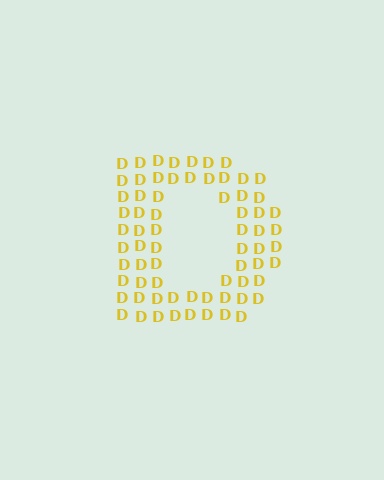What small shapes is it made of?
It is made of small letter D's.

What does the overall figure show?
The overall figure shows the letter D.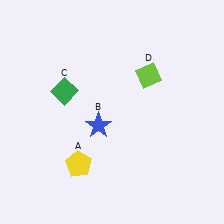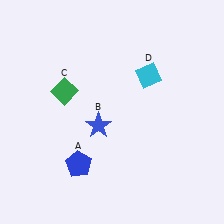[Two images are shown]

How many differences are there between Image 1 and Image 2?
There are 2 differences between the two images.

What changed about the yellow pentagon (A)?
In Image 1, A is yellow. In Image 2, it changed to blue.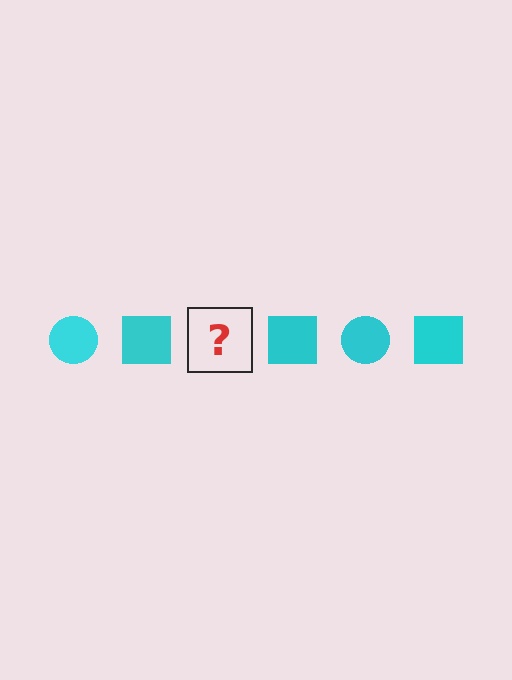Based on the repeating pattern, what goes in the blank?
The blank should be a cyan circle.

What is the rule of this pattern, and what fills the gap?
The rule is that the pattern cycles through circle, square shapes in cyan. The gap should be filled with a cyan circle.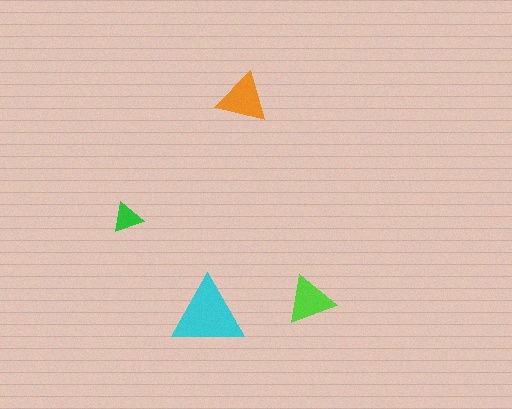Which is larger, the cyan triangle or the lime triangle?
The cyan one.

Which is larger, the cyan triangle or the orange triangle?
The cyan one.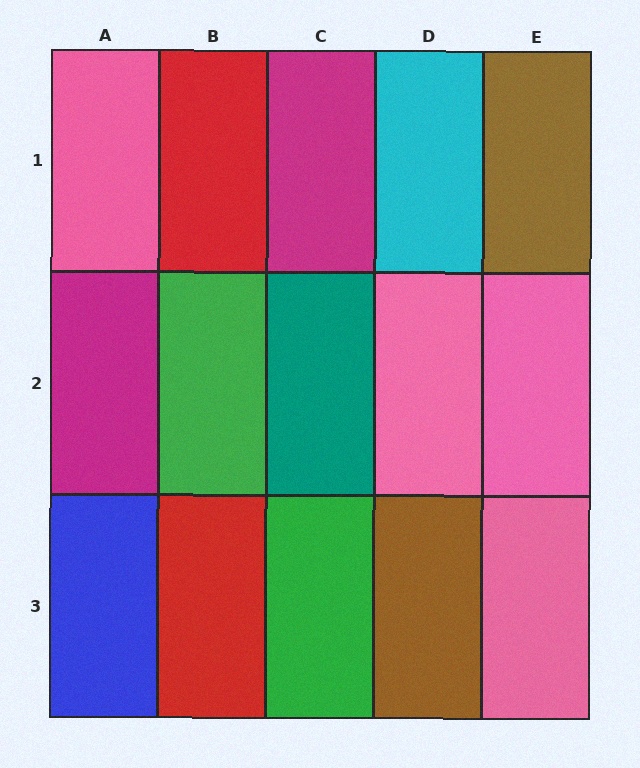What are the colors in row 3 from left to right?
Blue, red, green, brown, pink.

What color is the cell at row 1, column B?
Red.